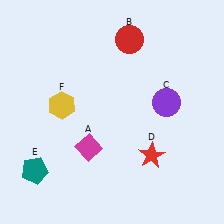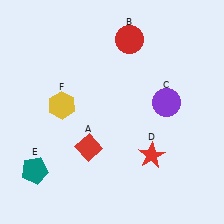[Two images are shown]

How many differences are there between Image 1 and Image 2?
There is 1 difference between the two images.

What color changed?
The diamond (A) changed from magenta in Image 1 to red in Image 2.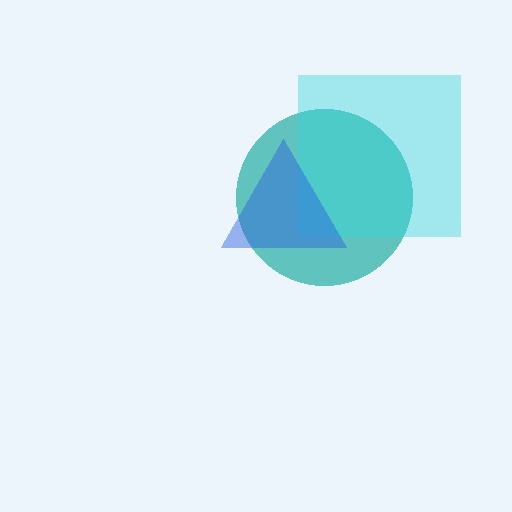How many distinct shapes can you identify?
There are 3 distinct shapes: a teal circle, a cyan square, a blue triangle.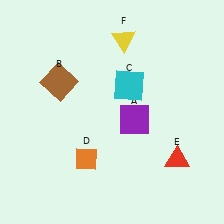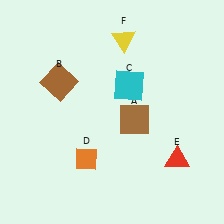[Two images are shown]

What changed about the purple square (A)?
In Image 1, A is purple. In Image 2, it changed to brown.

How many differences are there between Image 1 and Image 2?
There is 1 difference between the two images.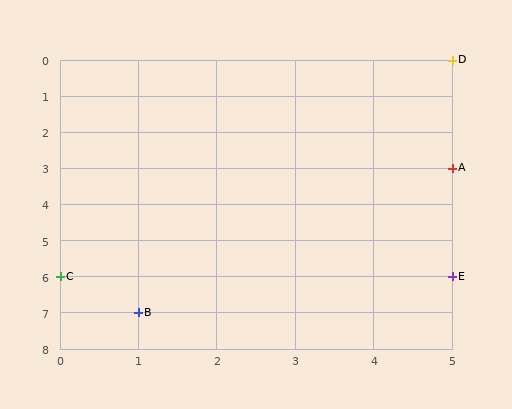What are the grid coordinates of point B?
Point B is at grid coordinates (1, 7).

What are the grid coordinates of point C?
Point C is at grid coordinates (0, 6).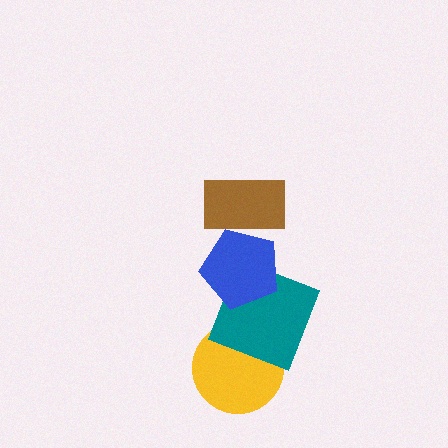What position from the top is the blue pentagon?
The blue pentagon is 2nd from the top.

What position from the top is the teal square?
The teal square is 3rd from the top.